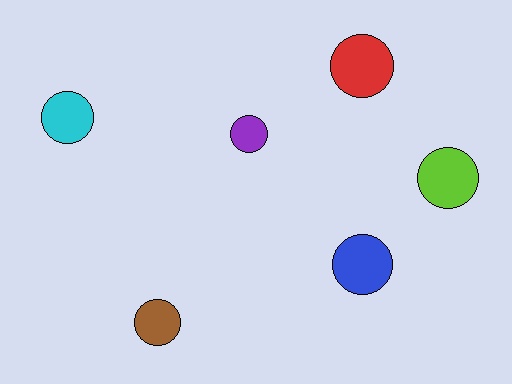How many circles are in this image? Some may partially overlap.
There are 6 circles.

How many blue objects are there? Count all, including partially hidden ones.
There is 1 blue object.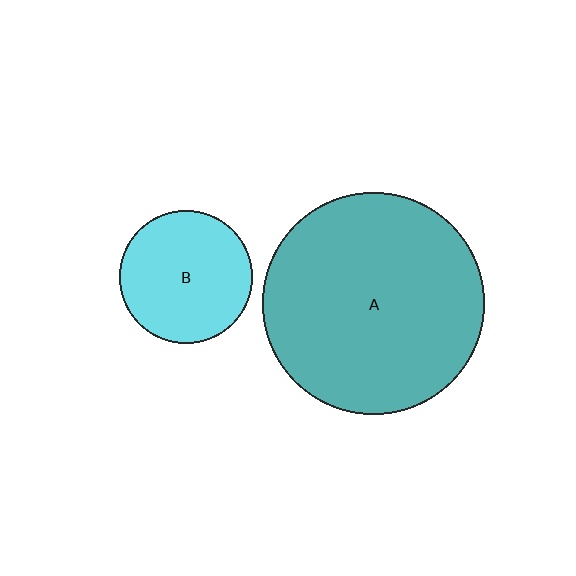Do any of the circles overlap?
No, none of the circles overlap.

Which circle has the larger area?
Circle A (teal).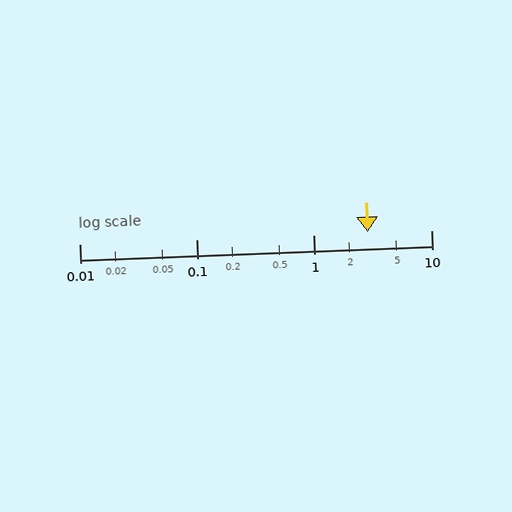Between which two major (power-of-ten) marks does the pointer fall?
The pointer is between 1 and 10.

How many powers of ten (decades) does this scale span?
The scale spans 3 decades, from 0.01 to 10.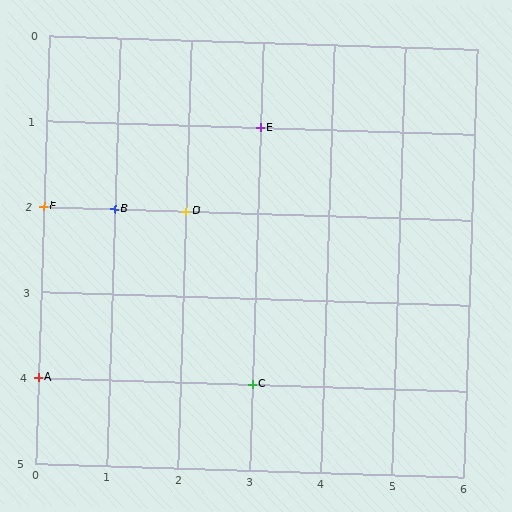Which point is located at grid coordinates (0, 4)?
Point A is at (0, 4).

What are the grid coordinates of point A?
Point A is at grid coordinates (0, 4).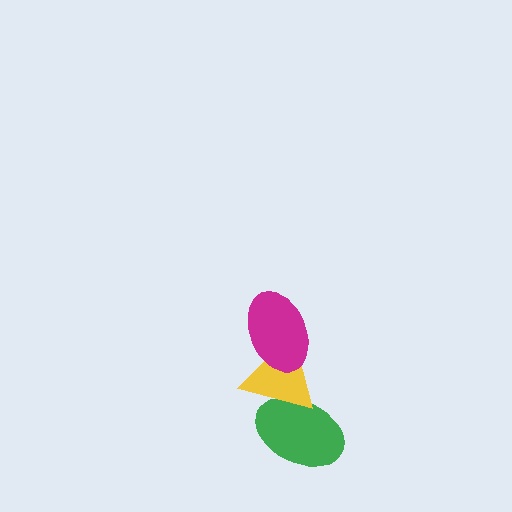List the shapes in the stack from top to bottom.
From top to bottom: the magenta ellipse, the yellow triangle, the green ellipse.